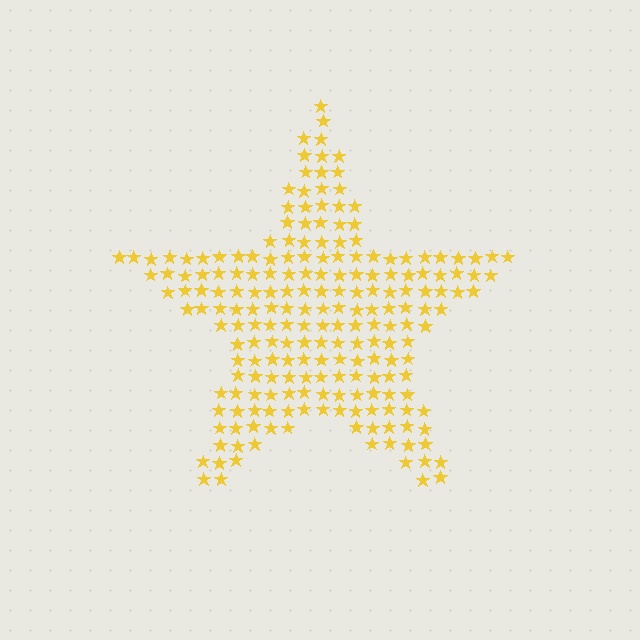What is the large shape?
The large shape is a star.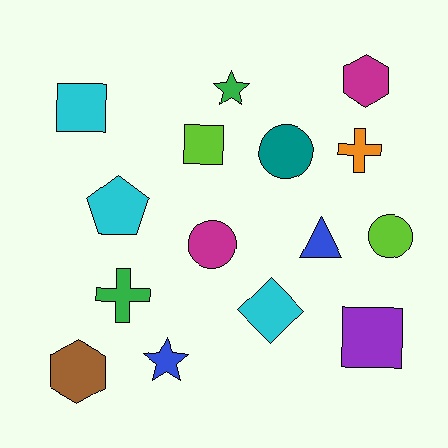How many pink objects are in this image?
There are no pink objects.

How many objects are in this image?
There are 15 objects.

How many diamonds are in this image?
There is 1 diamond.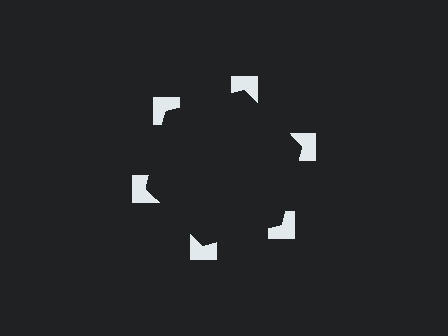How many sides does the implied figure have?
6 sides.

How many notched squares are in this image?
There are 6 — one at each vertex of the illusory hexagon.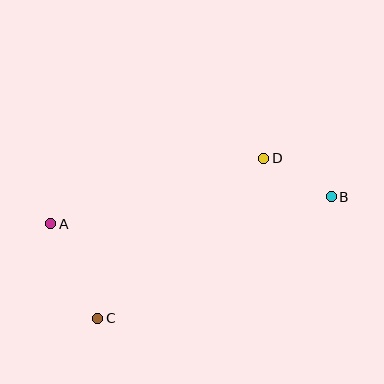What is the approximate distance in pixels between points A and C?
The distance between A and C is approximately 106 pixels.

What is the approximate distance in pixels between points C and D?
The distance between C and D is approximately 231 pixels.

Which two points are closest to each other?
Points B and D are closest to each other.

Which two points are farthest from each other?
Points A and B are farthest from each other.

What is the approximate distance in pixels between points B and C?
The distance between B and C is approximately 263 pixels.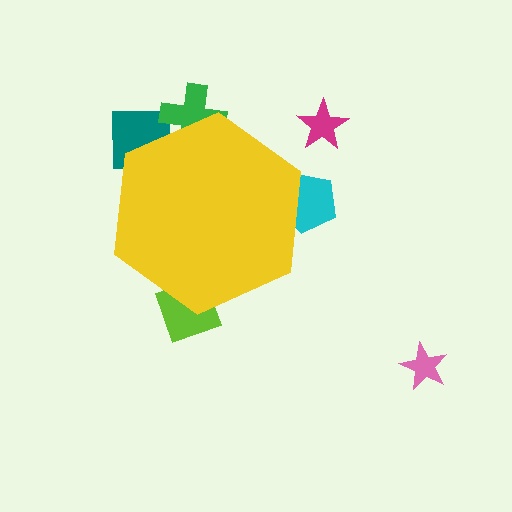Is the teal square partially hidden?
Yes, the teal square is partially hidden behind the yellow hexagon.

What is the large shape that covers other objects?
A yellow hexagon.